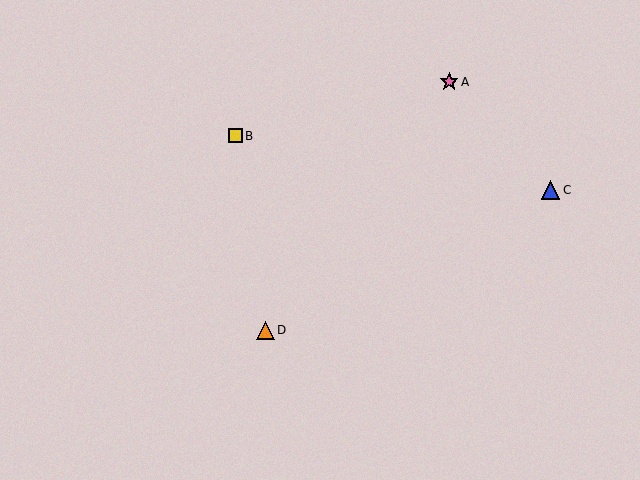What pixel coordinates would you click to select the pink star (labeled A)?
Click at (449, 82) to select the pink star A.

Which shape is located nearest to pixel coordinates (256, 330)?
The orange triangle (labeled D) at (265, 330) is nearest to that location.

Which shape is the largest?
The blue triangle (labeled C) is the largest.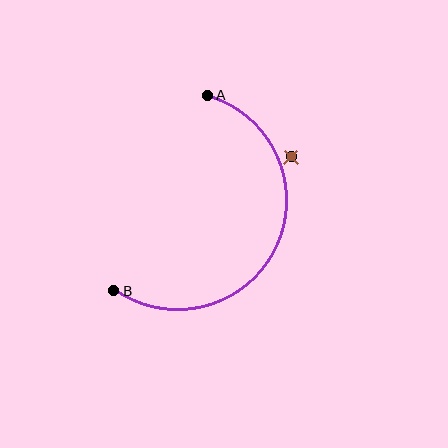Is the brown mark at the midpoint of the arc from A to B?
No — the brown mark does not lie on the arc at all. It sits slightly outside the curve.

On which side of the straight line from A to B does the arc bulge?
The arc bulges to the right of the straight line connecting A and B.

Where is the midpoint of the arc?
The arc midpoint is the point on the curve farthest from the straight line joining A and B. It sits to the right of that line.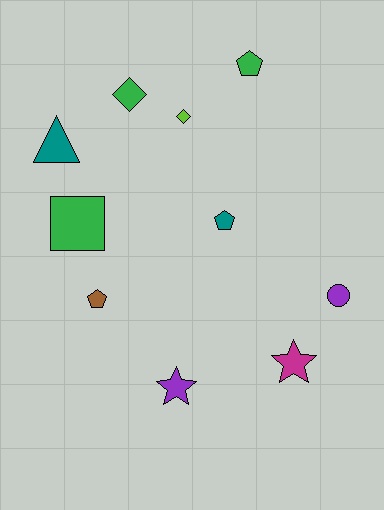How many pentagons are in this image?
There are 3 pentagons.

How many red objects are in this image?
There are no red objects.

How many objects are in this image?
There are 10 objects.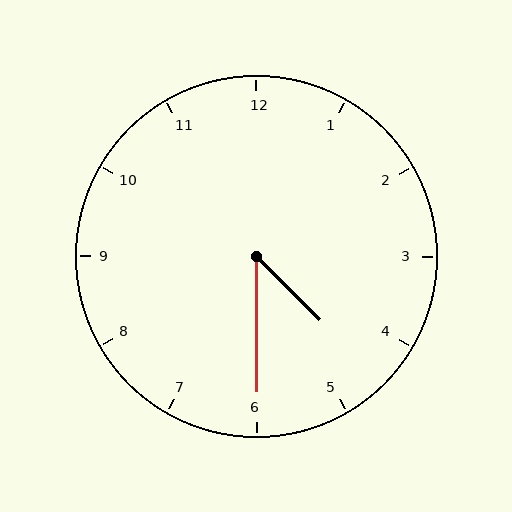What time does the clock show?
4:30.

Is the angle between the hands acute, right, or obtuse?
It is acute.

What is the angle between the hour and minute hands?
Approximately 45 degrees.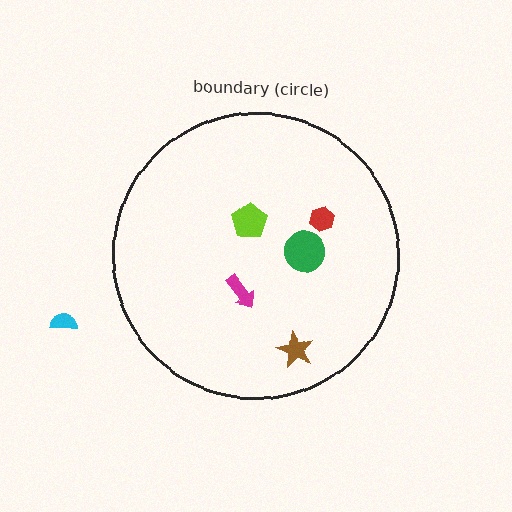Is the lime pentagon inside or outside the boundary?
Inside.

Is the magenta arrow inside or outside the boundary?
Inside.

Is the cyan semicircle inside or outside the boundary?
Outside.